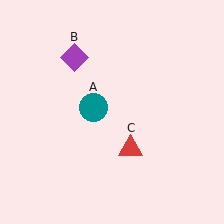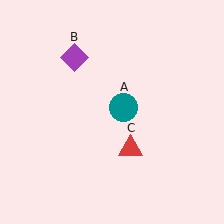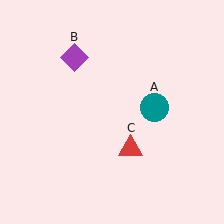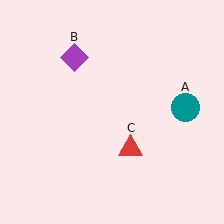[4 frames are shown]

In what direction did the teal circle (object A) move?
The teal circle (object A) moved right.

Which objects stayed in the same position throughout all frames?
Purple diamond (object B) and red triangle (object C) remained stationary.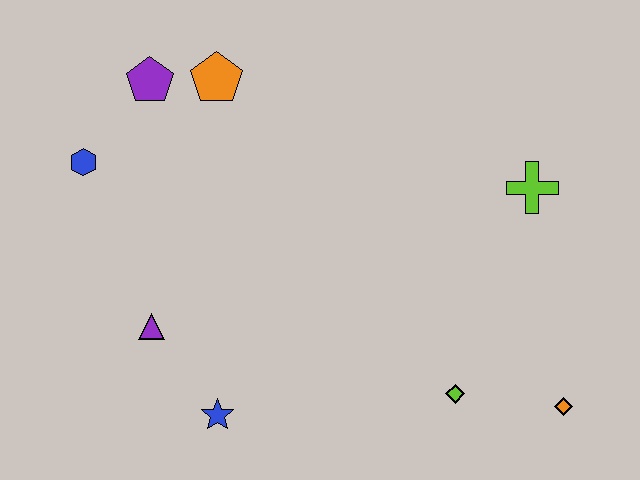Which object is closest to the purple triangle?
The blue star is closest to the purple triangle.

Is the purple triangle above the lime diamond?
Yes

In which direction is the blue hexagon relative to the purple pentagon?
The blue hexagon is below the purple pentagon.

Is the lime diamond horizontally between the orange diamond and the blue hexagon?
Yes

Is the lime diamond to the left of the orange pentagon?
No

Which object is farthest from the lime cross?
The blue hexagon is farthest from the lime cross.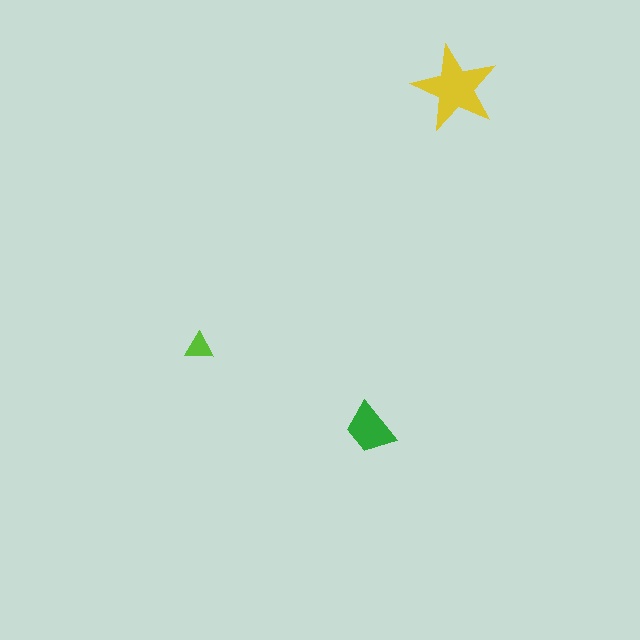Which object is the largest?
The yellow star.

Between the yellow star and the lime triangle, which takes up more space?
The yellow star.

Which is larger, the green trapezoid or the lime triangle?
The green trapezoid.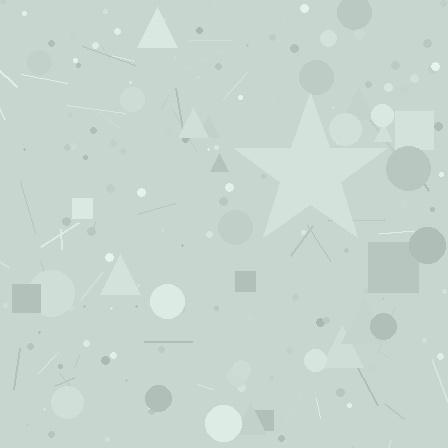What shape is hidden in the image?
A star is hidden in the image.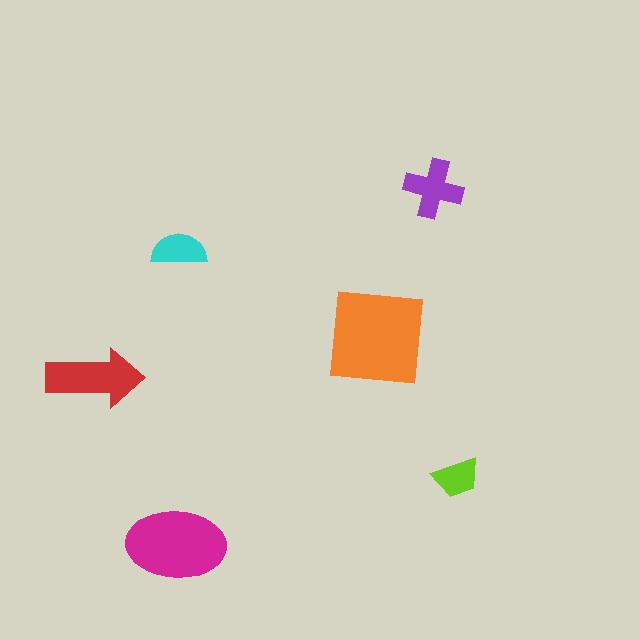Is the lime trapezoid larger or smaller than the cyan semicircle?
Smaller.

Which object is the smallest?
The lime trapezoid.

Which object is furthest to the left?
The red arrow is leftmost.